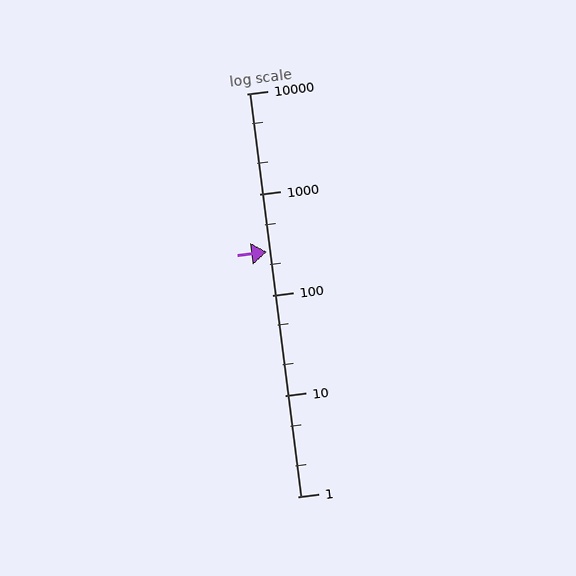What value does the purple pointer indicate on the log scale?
The pointer indicates approximately 270.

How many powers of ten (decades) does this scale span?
The scale spans 4 decades, from 1 to 10000.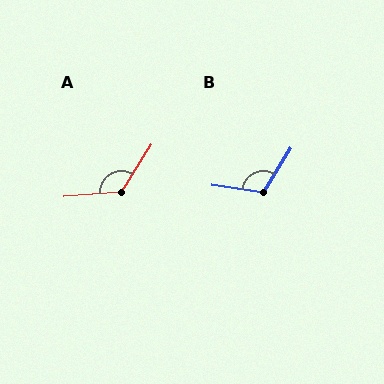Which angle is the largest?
A, at approximately 126 degrees.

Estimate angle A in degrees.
Approximately 126 degrees.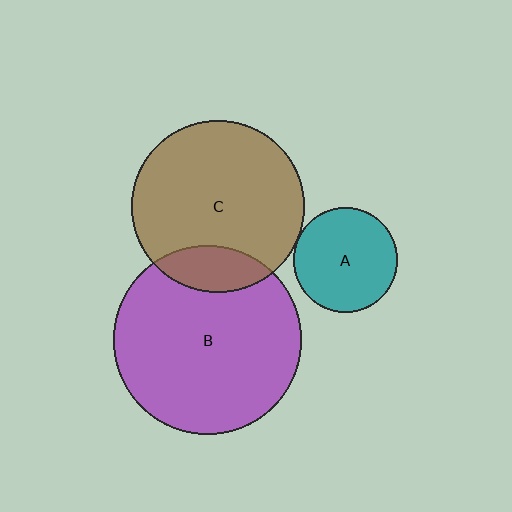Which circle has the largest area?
Circle B (purple).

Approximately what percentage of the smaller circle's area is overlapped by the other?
Approximately 15%.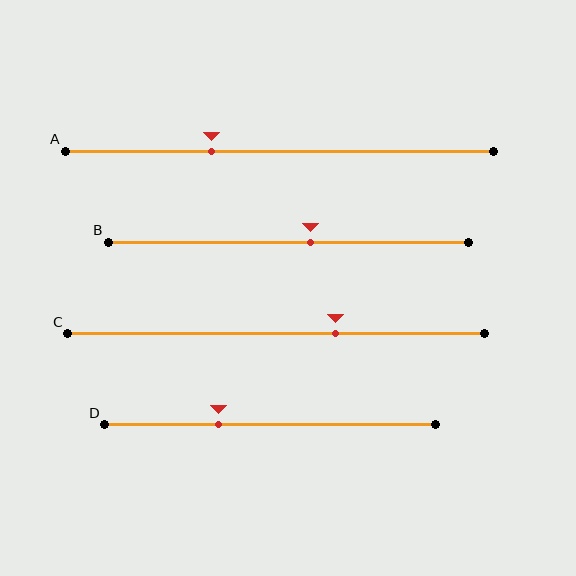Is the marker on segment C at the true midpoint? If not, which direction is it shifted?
No, the marker on segment C is shifted to the right by about 14% of the segment length.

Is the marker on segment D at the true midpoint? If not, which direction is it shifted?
No, the marker on segment D is shifted to the left by about 15% of the segment length.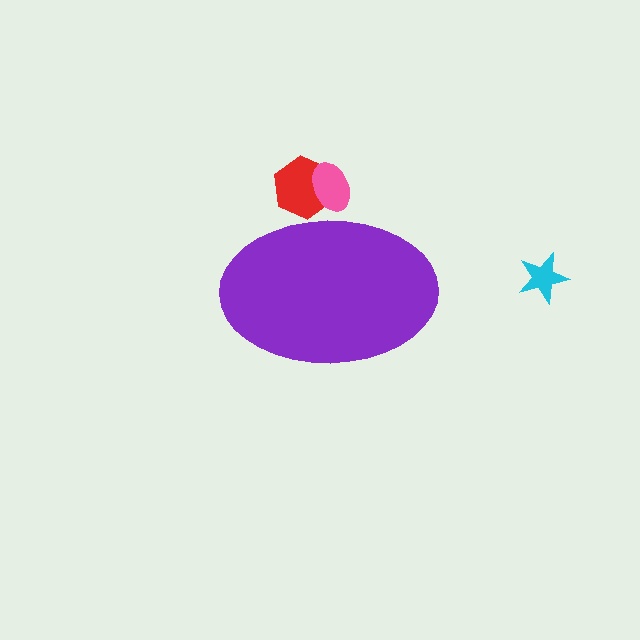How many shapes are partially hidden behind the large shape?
2 shapes are partially hidden.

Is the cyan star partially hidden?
No, the cyan star is fully visible.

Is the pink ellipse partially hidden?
Yes, the pink ellipse is partially hidden behind the purple ellipse.